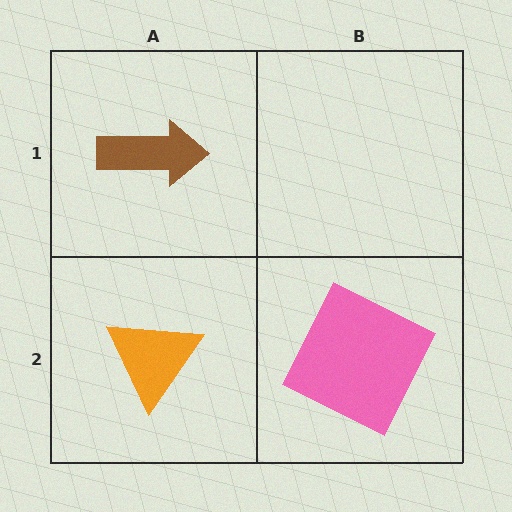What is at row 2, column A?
An orange triangle.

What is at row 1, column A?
A brown arrow.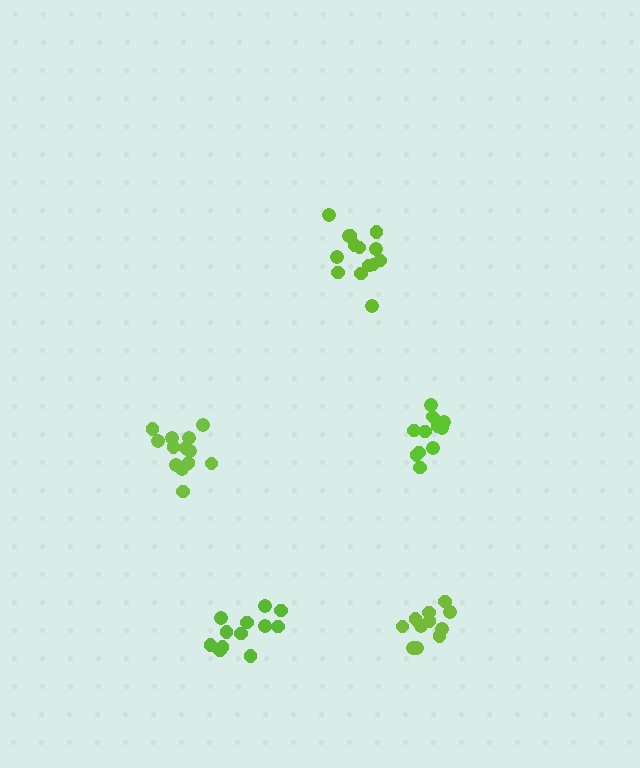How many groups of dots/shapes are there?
There are 5 groups.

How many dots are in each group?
Group 1: 14 dots, Group 2: 12 dots, Group 3: 14 dots, Group 4: 12 dots, Group 5: 12 dots (64 total).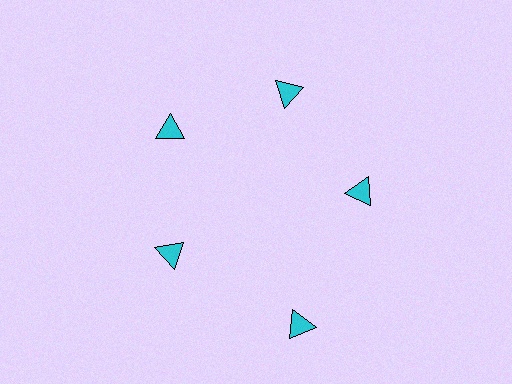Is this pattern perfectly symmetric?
No. The 5 cyan triangles are arranged in a ring, but one element near the 5 o'clock position is pushed outward from the center, breaking the 5-fold rotational symmetry.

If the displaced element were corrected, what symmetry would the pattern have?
It would have 5-fold rotational symmetry — the pattern would map onto itself every 72 degrees.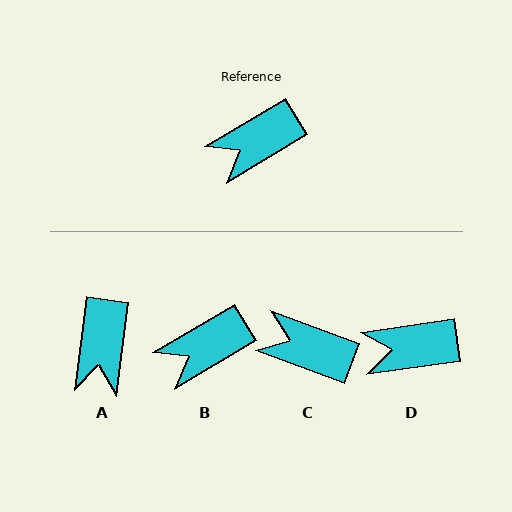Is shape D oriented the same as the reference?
No, it is off by about 22 degrees.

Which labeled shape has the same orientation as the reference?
B.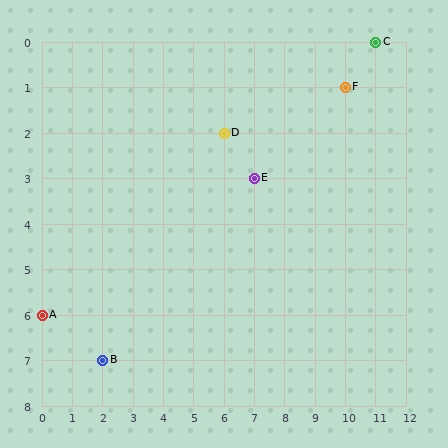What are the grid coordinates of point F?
Point F is at grid coordinates (10, 1).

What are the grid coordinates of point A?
Point A is at grid coordinates (0, 6).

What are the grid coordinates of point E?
Point E is at grid coordinates (7, 3).